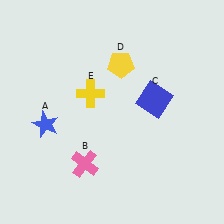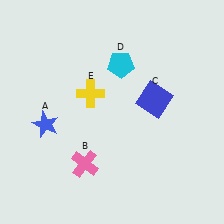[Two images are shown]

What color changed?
The pentagon (D) changed from yellow in Image 1 to cyan in Image 2.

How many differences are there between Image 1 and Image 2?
There is 1 difference between the two images.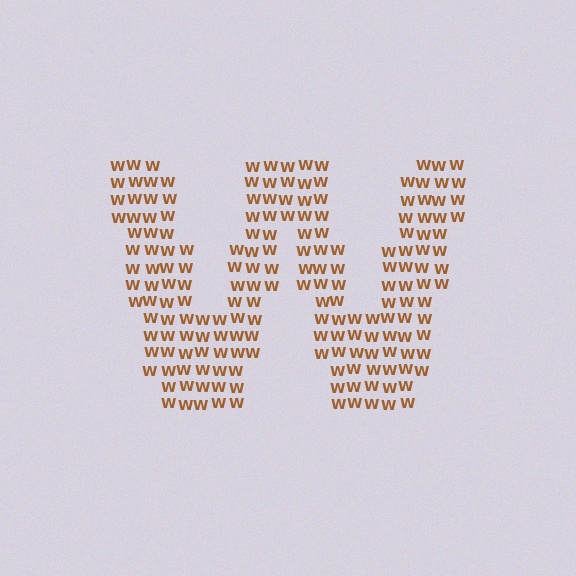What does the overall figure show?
The overall figure shows the letter W.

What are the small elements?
The small elements are letter W's.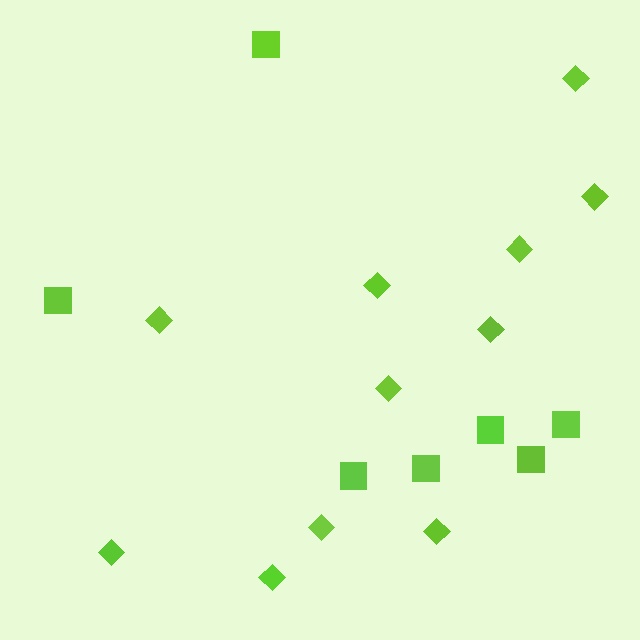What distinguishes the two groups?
There are 2 groups: one group of squares (7) and one group of diamonds (11).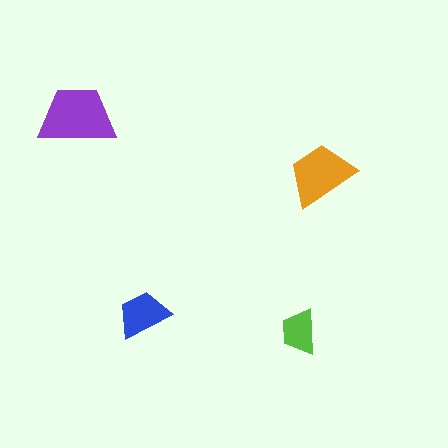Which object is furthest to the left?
The purple trapezoid is leftmost.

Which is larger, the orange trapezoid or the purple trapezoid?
The purple one.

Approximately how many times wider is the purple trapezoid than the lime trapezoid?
About 1.5 times wider.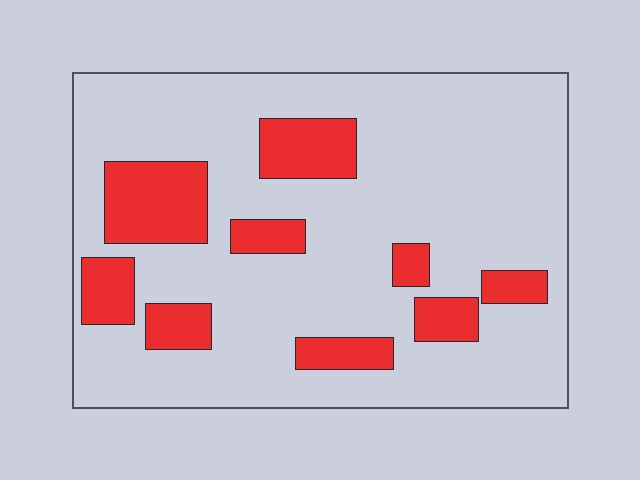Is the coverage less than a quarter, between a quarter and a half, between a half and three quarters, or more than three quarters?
Less than a quarter.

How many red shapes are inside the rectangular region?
9.